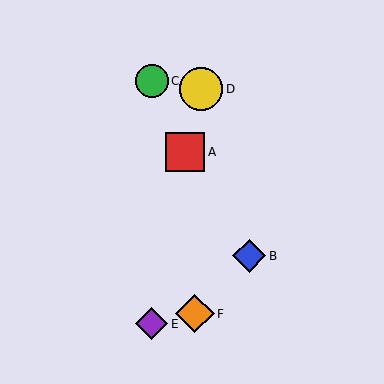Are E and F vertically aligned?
No, E is at x≈152 and F is at x≈195.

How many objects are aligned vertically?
2 objects (C, E) are aligned vertically.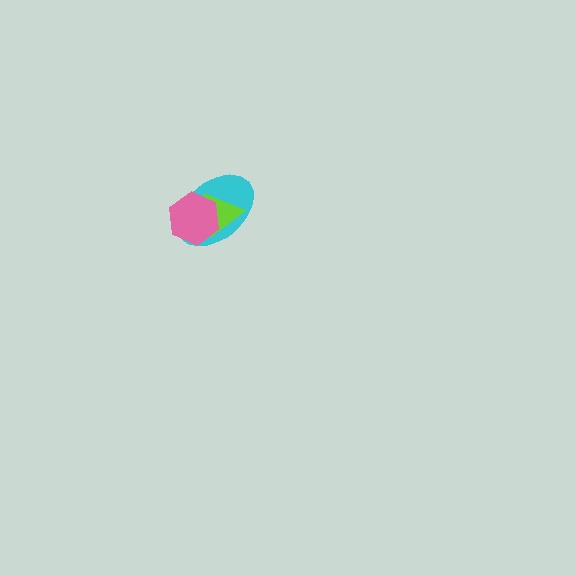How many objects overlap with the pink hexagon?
2 objects overlap with the pink hexagon.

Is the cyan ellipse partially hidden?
Yes, it is partially covered by another shape.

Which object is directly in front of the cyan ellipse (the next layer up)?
The lime triangle is directly in front of the cyan ellipse.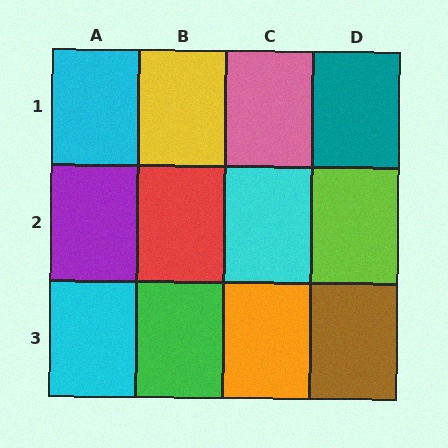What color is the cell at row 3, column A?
Cyan.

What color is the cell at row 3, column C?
Orange.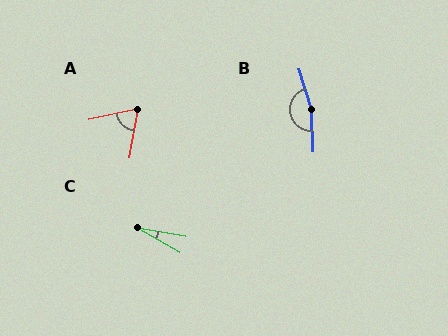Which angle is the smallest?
C, at approximately 19 degrees.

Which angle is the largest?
B, at approximately 166 degrees.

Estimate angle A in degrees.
Approximately 68 degrees.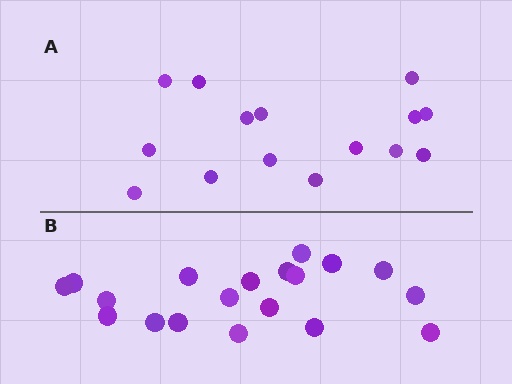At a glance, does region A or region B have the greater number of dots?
Region B (the bottom region) has more dots.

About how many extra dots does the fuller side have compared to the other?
Region B has about 4 more dots than region A.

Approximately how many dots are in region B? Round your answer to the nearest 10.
About 20 dots. (The exact count is 19, which rounds to 20.)